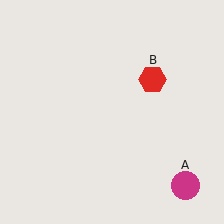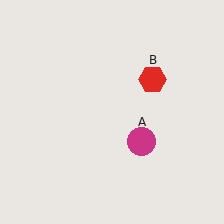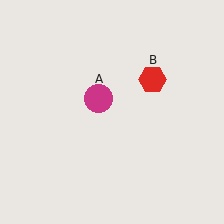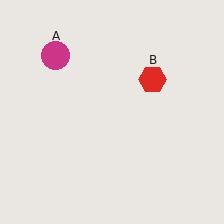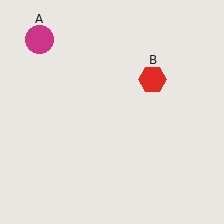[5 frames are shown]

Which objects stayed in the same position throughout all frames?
Red hexagon (object B) remained stationary.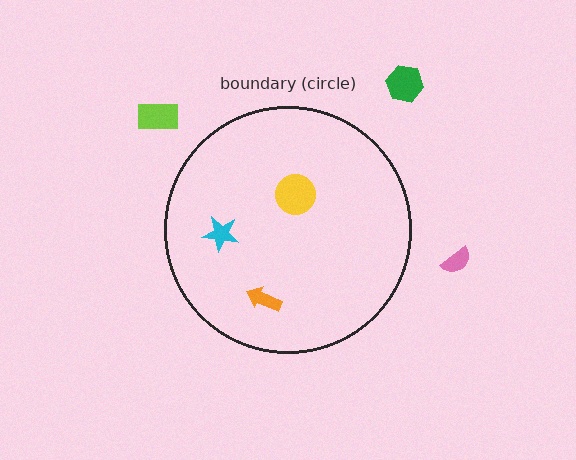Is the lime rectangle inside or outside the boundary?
Outside.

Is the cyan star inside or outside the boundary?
Inside.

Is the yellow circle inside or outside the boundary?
Inside.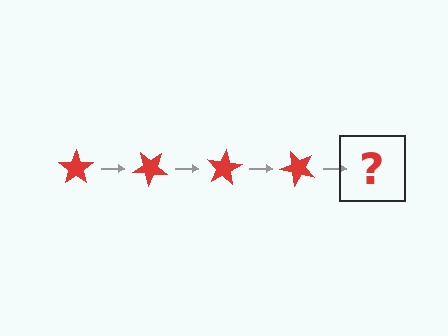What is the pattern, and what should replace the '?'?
The pattern is that the star rotates 40 degrees each step. The '?' should be a red star rotated 160 degrees.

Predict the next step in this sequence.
The next step is a red star rotated 160 degrees.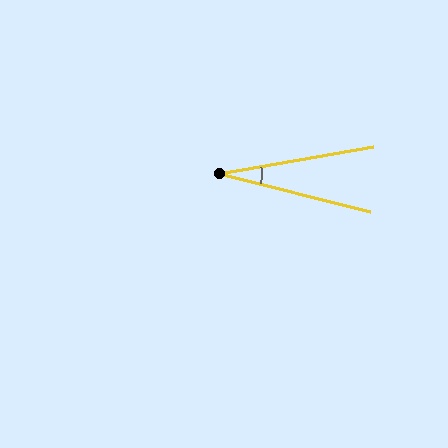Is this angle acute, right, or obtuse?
It is acute.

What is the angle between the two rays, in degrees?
Approximately 24 degrees.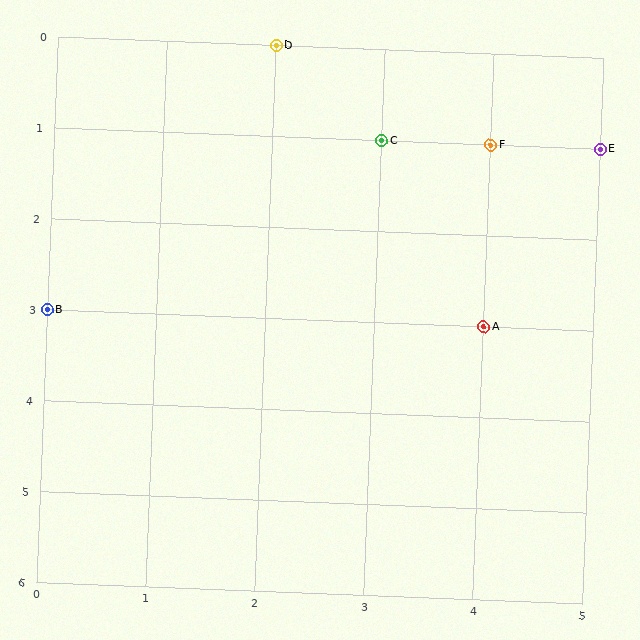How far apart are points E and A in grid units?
Points E and A are 1 column and 2 rows apart (about 2.2 grid units diagonally).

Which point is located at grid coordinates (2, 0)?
Point D is at (2, 0).